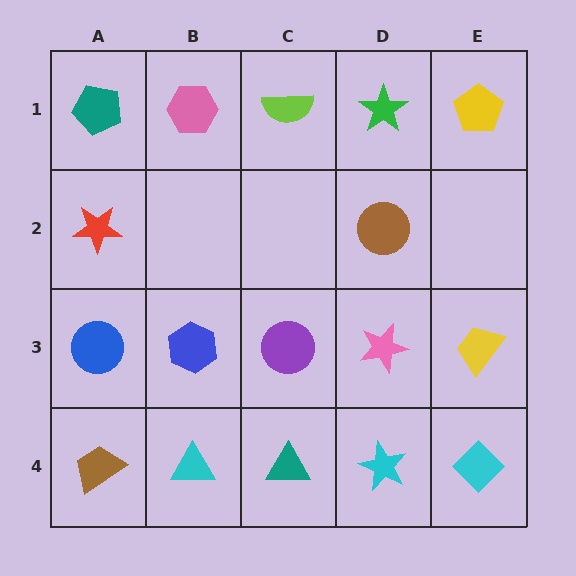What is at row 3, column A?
A blue circle.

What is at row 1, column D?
A green star.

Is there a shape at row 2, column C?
No, that cell is empty.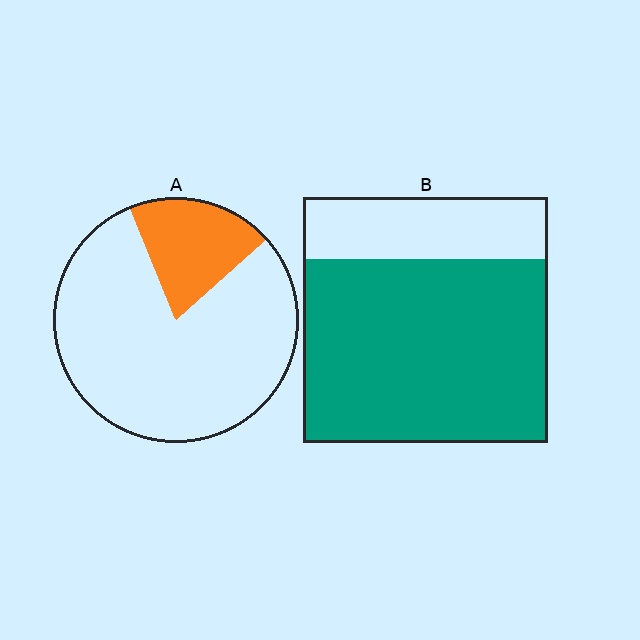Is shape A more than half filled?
No.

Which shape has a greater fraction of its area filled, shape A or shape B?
Shape B.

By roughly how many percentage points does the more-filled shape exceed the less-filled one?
By roughly 55 percentage points (B over A).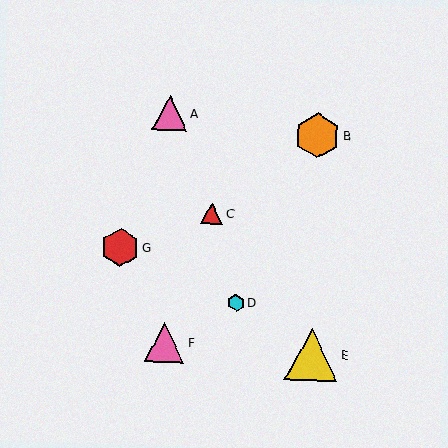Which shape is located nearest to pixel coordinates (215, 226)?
The red triangle (labeled C) at (212, 214) is nearest to that location.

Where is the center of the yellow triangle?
The center of the yellow triangle is at (312, 355).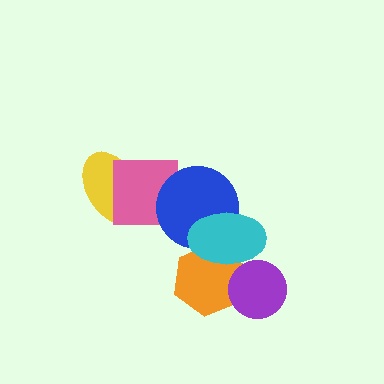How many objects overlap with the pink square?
2 objects overlap with the pink square.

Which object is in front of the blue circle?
The cyan ellipse is in front of the blue circle.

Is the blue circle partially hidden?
Yes, it is partially covered by another shape.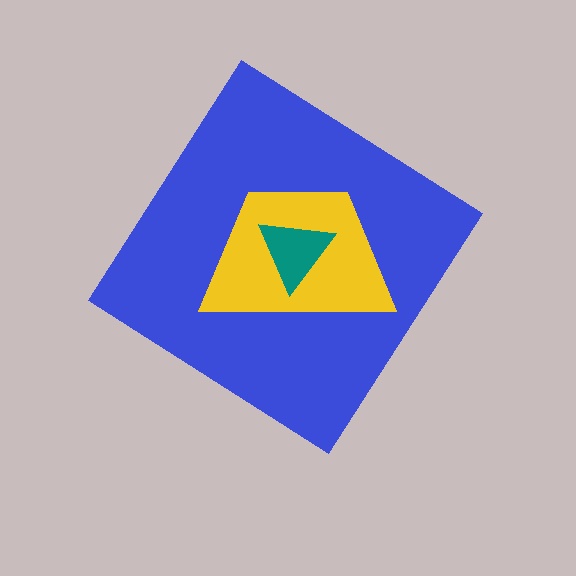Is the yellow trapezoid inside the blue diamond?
Yes.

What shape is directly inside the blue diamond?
The yellow trapezoid.